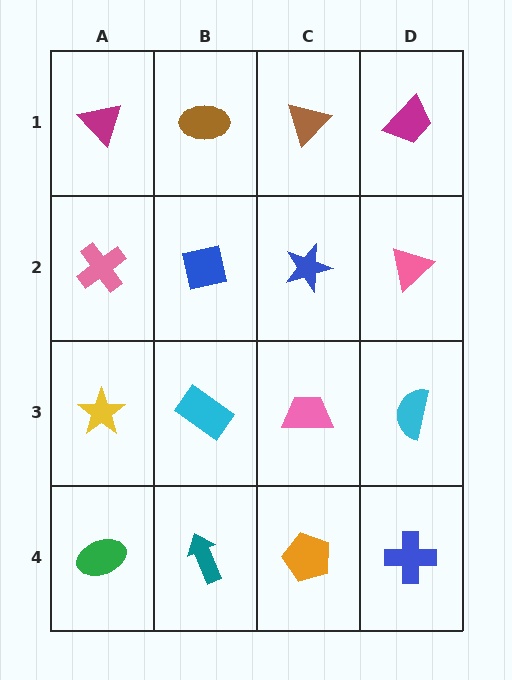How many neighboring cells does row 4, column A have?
2.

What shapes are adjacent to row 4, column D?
A cyan semicircle (row 3, column D), an orange pentagon (row 4, column C).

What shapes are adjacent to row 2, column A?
A magenta triangle (row 1, column A), a yellow star (row 3, column A), a blue square (row 2, column B).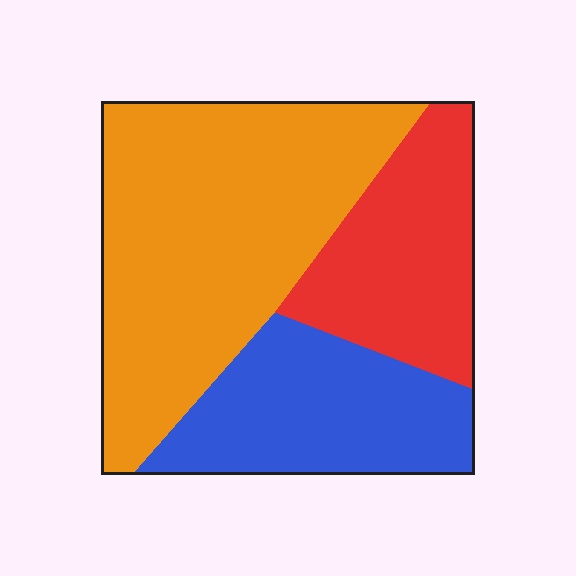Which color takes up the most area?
Orange, at roughly 50%.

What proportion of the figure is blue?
Blue covers 26% of the figure.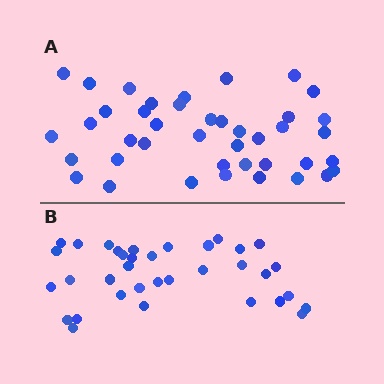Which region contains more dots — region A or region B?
Region A (the top region) has more dots.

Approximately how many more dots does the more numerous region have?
Region A has about 6 more dots than region B.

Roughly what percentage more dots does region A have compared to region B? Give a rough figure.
About 15% more.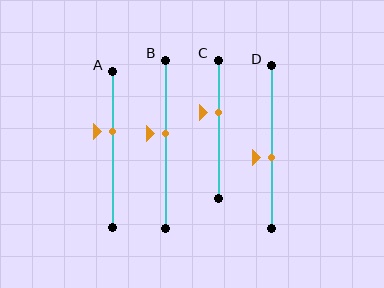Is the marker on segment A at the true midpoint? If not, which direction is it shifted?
No, the marker on segment A is shifted upward by about 12% of the segment length.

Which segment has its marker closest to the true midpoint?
Segment B has its marker closest to the true midpoint.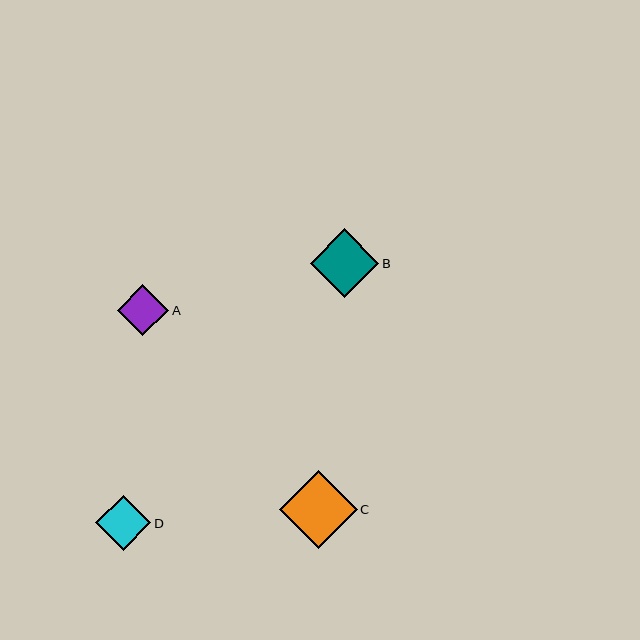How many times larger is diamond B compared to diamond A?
Diamond B is approximately 1.3 times the size of diamond A.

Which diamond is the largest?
Diamond C is the largest with a size of approximately 78 pixels.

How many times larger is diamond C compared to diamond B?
Diamond C is approximately 1.1 times the size of diamond B.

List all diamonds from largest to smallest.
From largest to smallest: C, B, D, A.